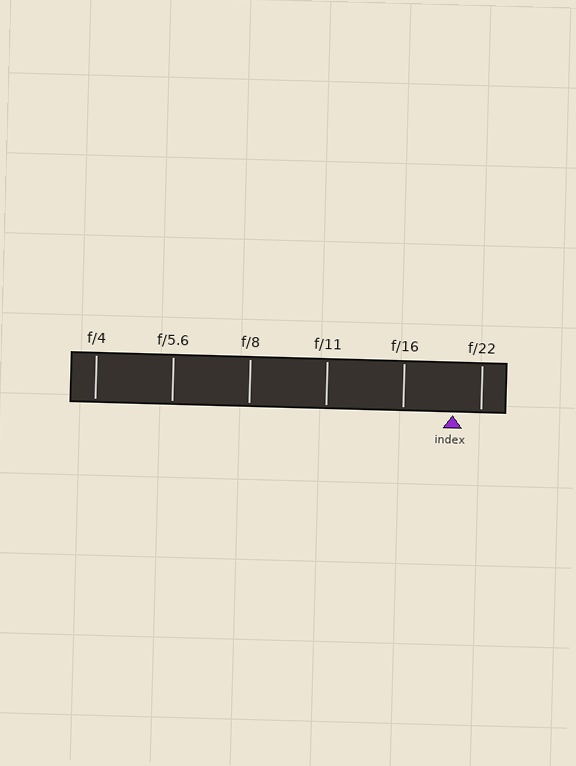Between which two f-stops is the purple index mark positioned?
The index mark is between f/16 and f/22.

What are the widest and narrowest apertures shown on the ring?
The widest aperture shown is f/4 and the narrowest is f/22.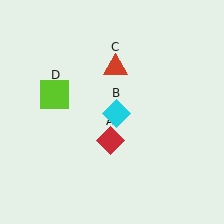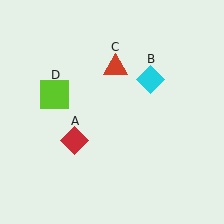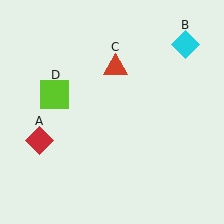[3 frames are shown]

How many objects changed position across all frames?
2 objects changed position: red diamond (object A), cyan diamond (object B).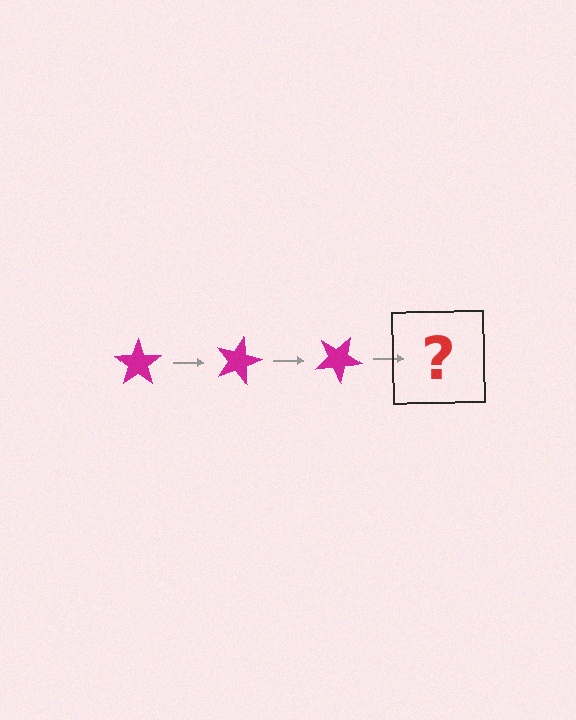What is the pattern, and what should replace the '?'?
The pattern is that the star rotates 15 degrees each step. The '?' should be a magenta star rotated 45 degrees.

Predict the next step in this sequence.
The next step is a magenta star rotated 45 degrees.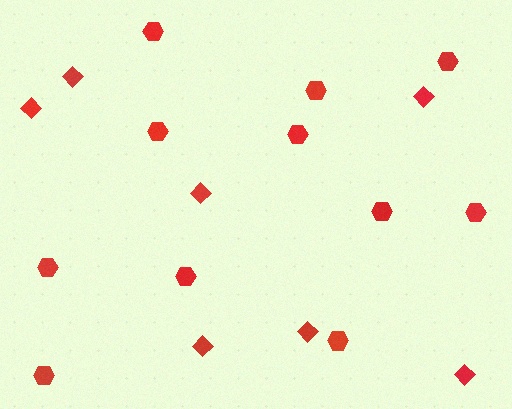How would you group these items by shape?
There are 2 groups: one group of diamonds (7) and one group of hexagons (11).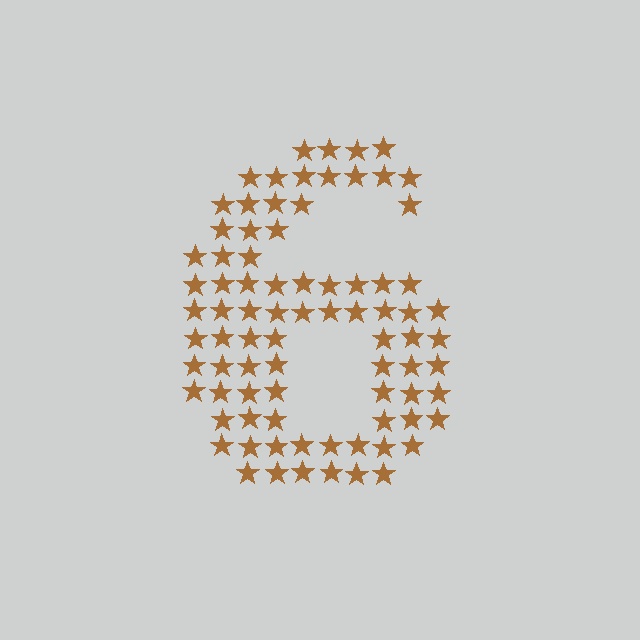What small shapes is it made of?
It is made of small stars.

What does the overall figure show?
The overall figure shows the digit 6.